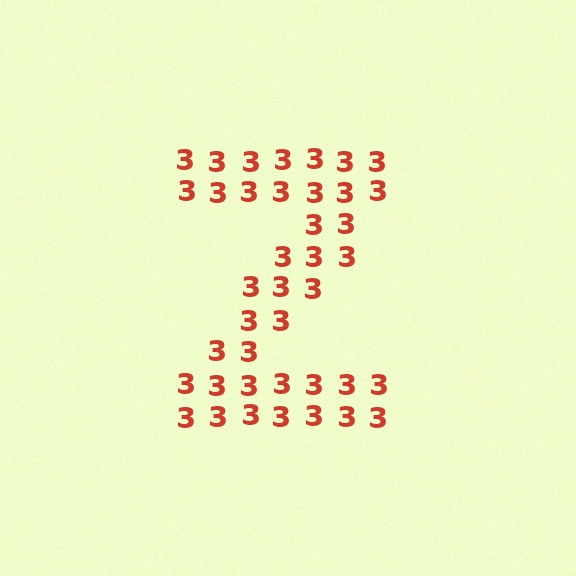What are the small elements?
The small elements are digit 3's.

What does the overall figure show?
The overall figure shows the letter Z.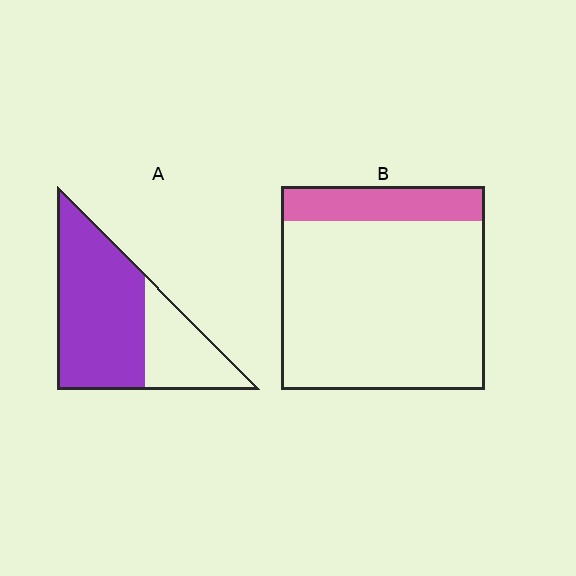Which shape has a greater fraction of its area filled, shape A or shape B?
Shape A.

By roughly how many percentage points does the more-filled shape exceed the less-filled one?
By roughly 50 percentage points (A over B).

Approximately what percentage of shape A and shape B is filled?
A is approximately 70% and B is approximately 15%.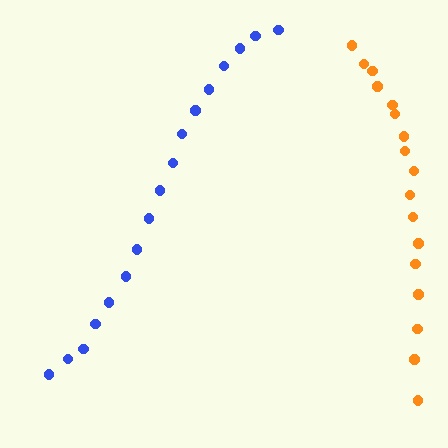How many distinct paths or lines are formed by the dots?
There are 2 distinct paths.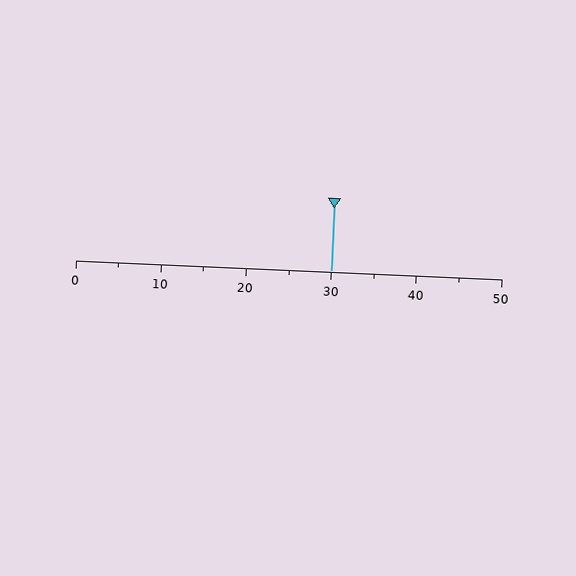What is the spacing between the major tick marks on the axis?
The major ticks are spaced 10 apart.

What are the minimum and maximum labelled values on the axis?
The axis runs from 0 to 50.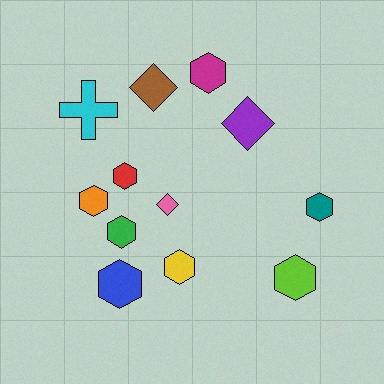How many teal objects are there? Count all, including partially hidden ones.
There is 1 teal object.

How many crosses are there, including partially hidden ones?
There is 1 cross.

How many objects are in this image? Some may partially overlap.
There are 12 objects.